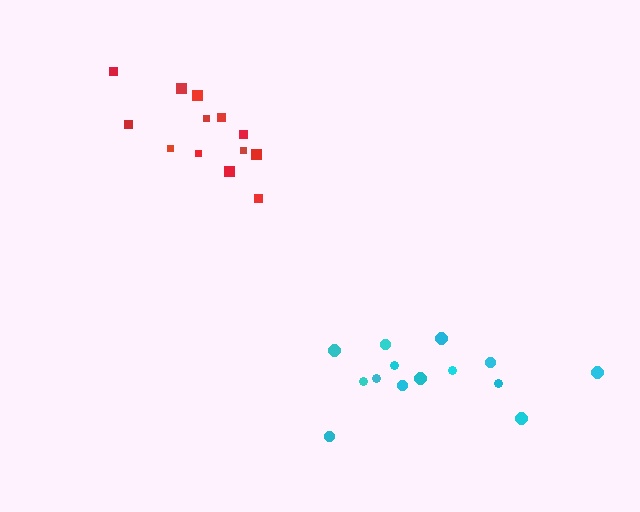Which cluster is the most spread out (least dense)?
Cyan.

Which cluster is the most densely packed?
Red.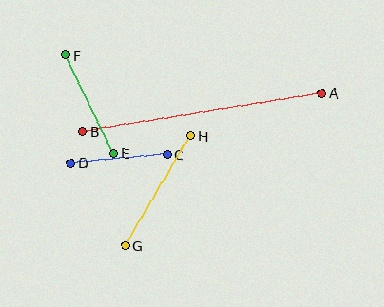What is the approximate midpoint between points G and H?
The midpoint is at approximately (158, 190) pixels.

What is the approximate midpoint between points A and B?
The midpoint is at approximately (202, 112) pixels.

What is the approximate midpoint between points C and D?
The midpoint is at approximately (119, 159) pixels.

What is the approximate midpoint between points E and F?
The midpoint is at approximately (90, 104) pixels.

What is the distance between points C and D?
The distance is approximately 97 pixels.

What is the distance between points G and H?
The distance is approximately 128 pixels.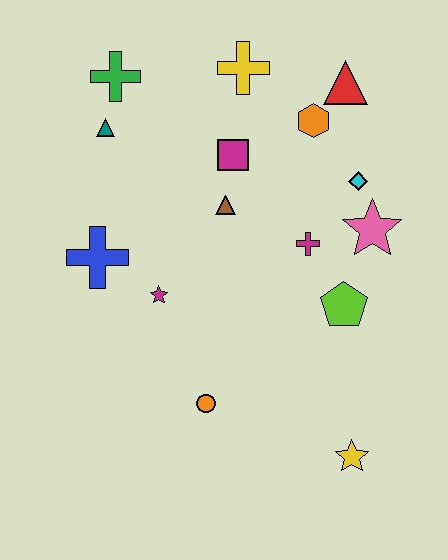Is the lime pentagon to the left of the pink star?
Yes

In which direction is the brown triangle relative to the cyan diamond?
The brown triangle is to the left of the cyan diamond.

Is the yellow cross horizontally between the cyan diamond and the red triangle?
No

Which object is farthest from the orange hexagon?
The yellow star is farthest from the orange hexagon.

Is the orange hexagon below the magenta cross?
No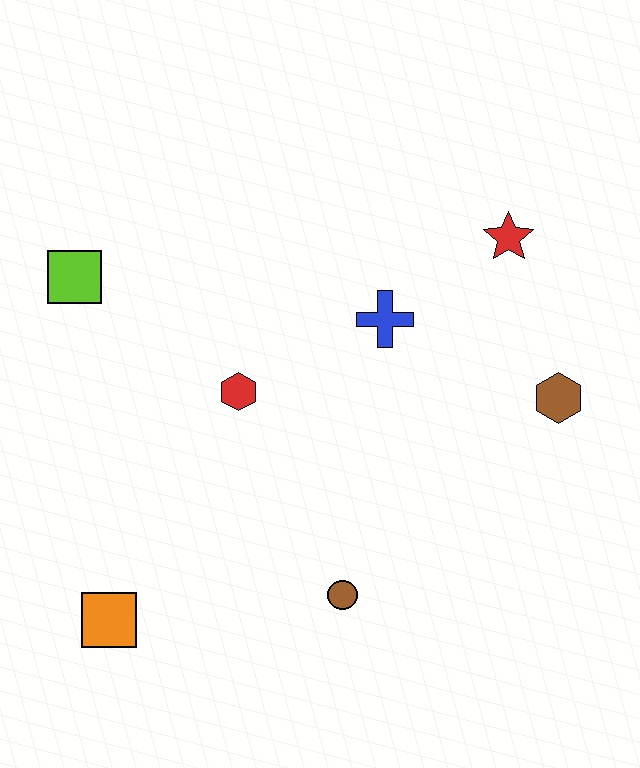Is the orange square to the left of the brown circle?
Yes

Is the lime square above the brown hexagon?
Yes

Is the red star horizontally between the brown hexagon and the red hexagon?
Yes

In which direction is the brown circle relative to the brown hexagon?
The brown circle is to the left of the brown hexagon.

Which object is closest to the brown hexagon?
The red star is closest to the brown hexagon.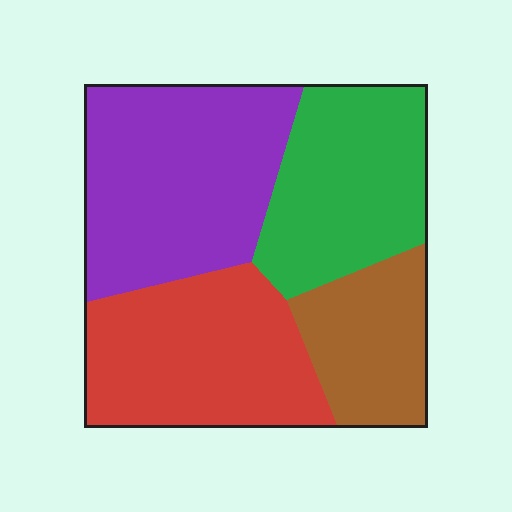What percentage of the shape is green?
Green covers 24% of the shape.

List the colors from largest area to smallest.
From largest to smallest: purple, red, green, brown.